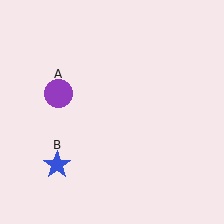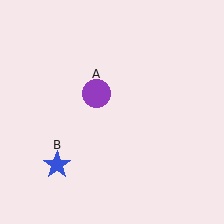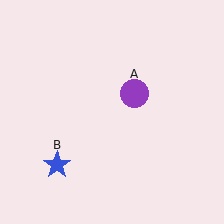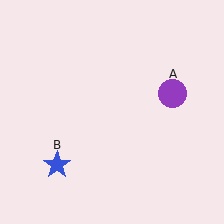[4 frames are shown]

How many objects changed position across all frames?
1 object changed position: purple circle (object A).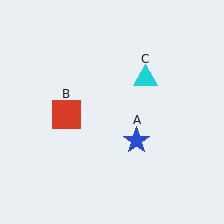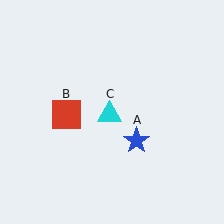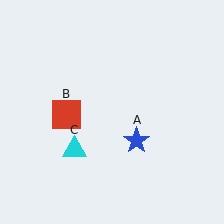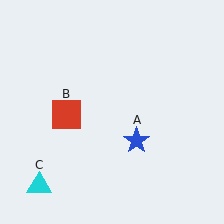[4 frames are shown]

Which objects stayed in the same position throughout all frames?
Blue star (object A) and red square (object B) remained stationary.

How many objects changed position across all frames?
1 object changed position: cyan triangle (object C).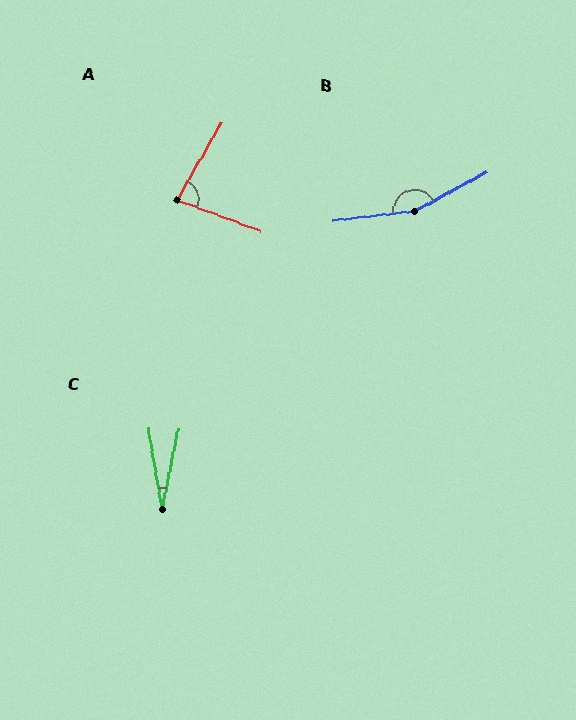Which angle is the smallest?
C, at approximately 21 degrees.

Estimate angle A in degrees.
Approximately 80 degrees.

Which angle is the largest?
B, at approximately 159 degrees.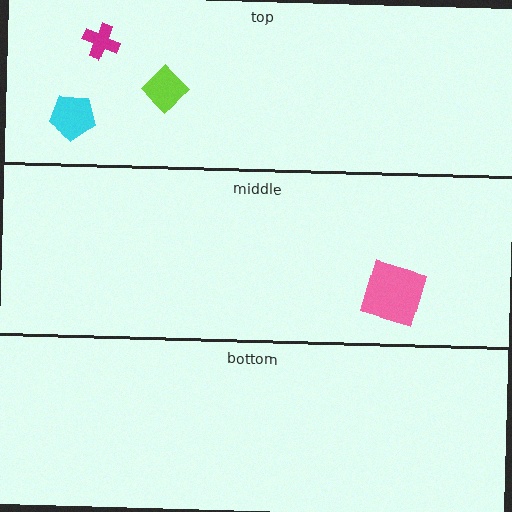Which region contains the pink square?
The middle region.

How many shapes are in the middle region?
1.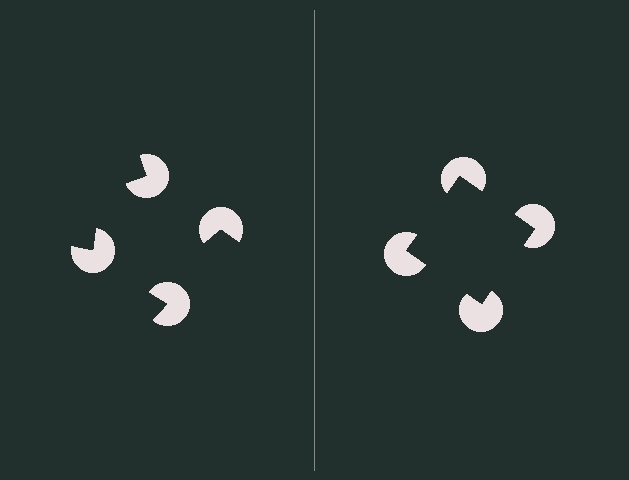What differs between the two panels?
The pac-man discs are positioned identically on both sides; only the wedge orientations differ. On the right they align to a square; on the left they are misaligned.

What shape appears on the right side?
An illusory square.